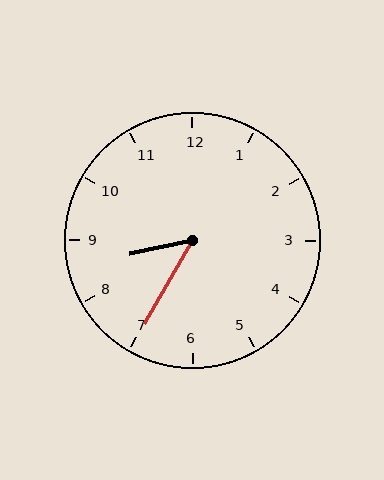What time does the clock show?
8:35.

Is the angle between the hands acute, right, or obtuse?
It is acute.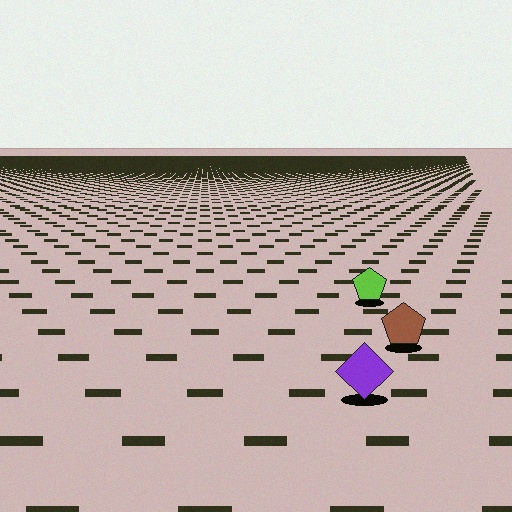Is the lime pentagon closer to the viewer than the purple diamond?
No. The purple diamond is closer — you can tell from the texture gradient: the ground texture is coarser near it.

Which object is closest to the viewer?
The purple diamond is closest. The texture marks near it are larger and more spread out.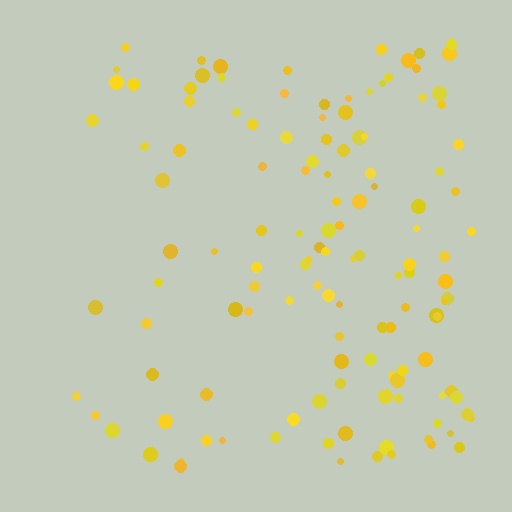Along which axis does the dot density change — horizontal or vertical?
Horizontal.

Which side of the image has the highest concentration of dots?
The right.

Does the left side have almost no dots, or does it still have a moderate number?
Still a moderate number, just noticeably fewer than the right.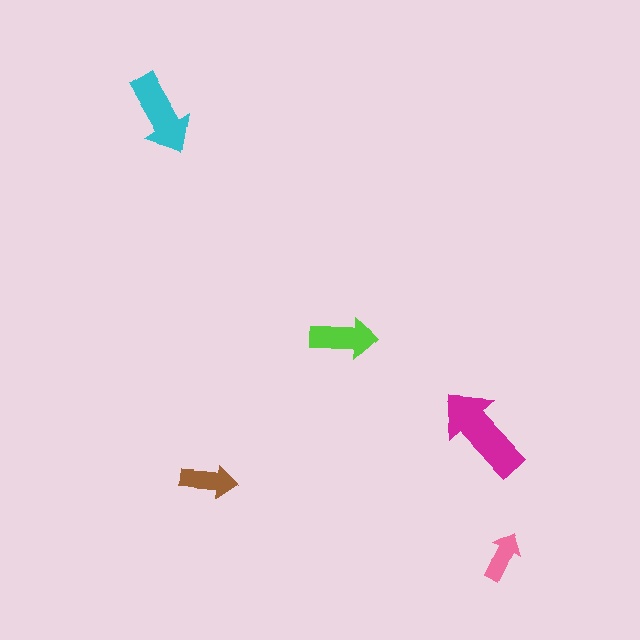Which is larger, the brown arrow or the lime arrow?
The lime one.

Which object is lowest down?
The pink arrow is bottommost.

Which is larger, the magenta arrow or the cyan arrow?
The magenta one.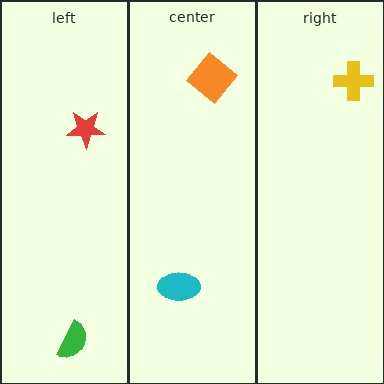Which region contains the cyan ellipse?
The center region.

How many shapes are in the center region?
2.